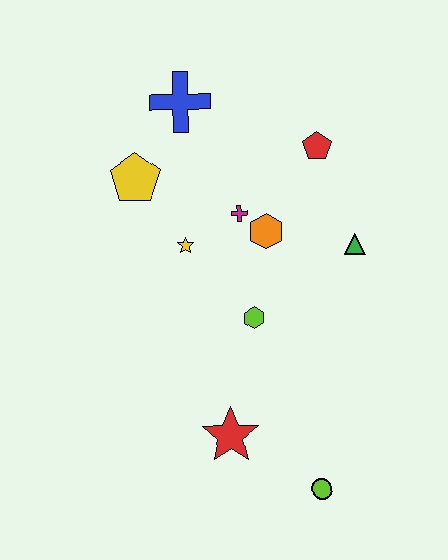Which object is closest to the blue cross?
The yellow pentagon is closest to the blue cross.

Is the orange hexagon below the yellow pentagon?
Yes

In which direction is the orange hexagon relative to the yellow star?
The orange hexagon is to the right of the yellow star.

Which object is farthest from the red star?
The blue cross is farthest from the red star.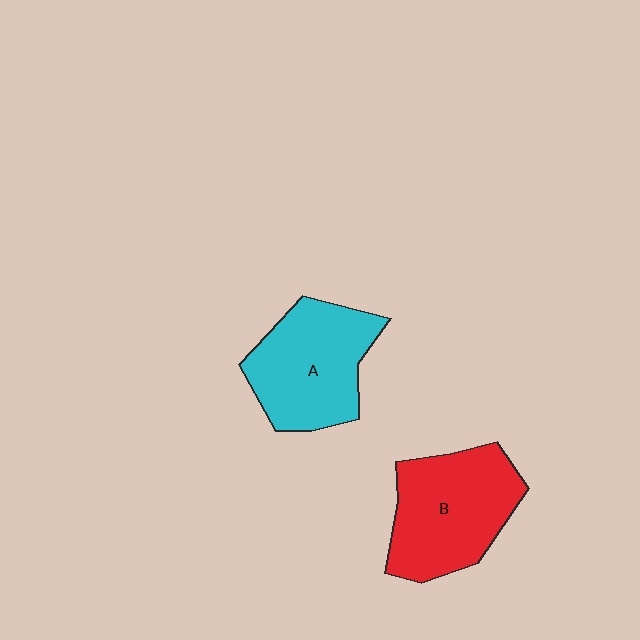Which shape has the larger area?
Shape B (red).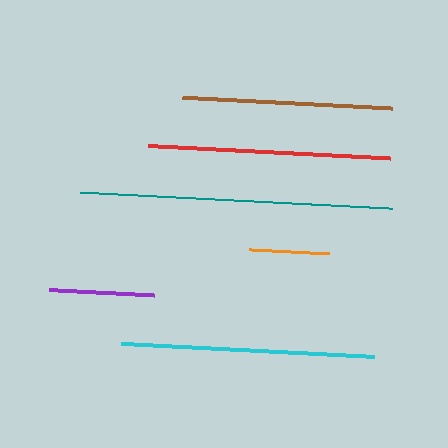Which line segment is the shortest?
The orange line is the shortest at approximately 79 pixels.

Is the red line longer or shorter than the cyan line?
The cyan line is longer than the red line.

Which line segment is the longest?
The teal line is the longest at approximately 312 pixels.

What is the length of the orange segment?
The orange segment is approximately 79 pixels long.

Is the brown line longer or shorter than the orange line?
The brown line is longer than the orange line.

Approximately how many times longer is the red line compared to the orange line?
The red line is approximately 3.1 times the length of the orange line.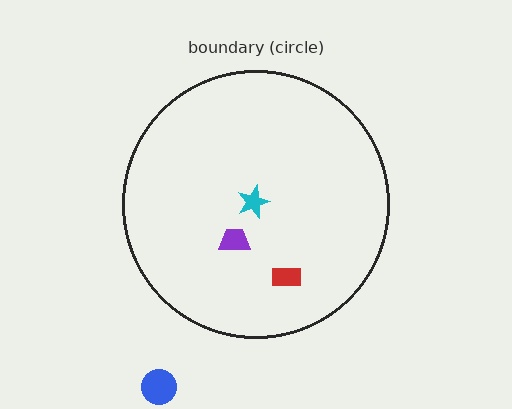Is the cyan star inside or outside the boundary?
Inside.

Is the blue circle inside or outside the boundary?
Outside.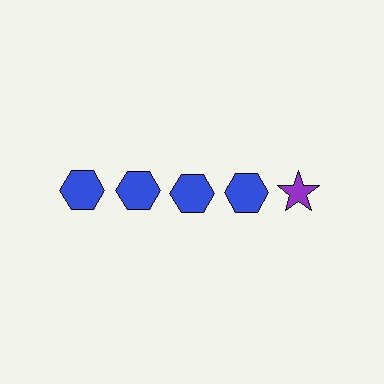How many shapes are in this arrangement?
There are 5 shapes arranged in a grid pattern.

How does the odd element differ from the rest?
It differs in both color (purple instead of blue) and shape (star instead of hexagon).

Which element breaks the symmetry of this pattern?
The purple star in the top row, rightmost column breaks the symmetry. All other shapes are blue hexagons.